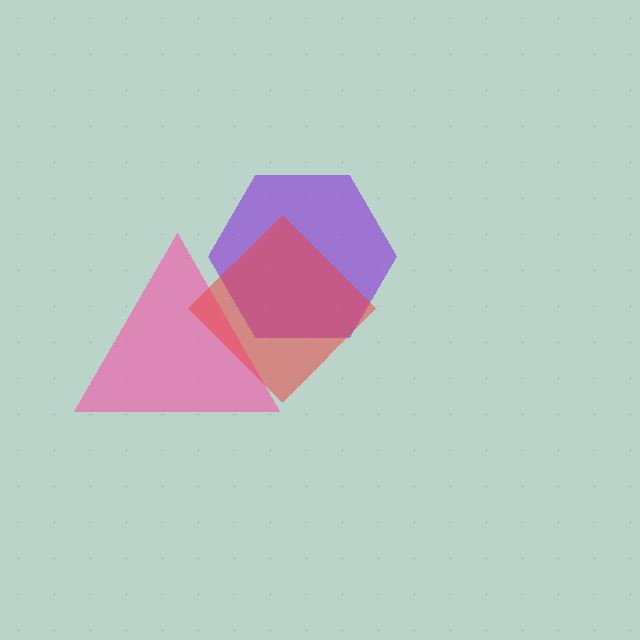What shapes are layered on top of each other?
The layered shapes are: a purple hexagon, a pink triangle, a red diamond.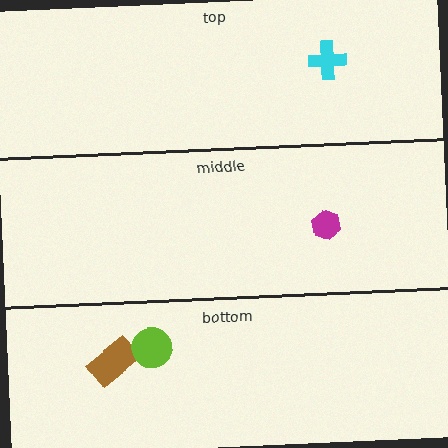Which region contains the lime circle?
The bottom region.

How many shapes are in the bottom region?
2.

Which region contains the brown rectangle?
The bottom region.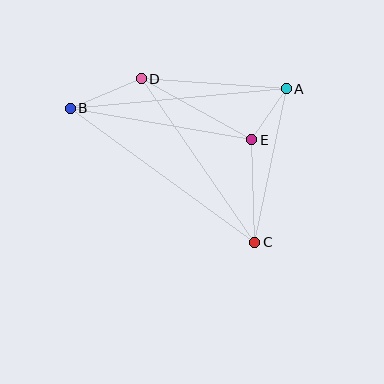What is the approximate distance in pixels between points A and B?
The distance between A and B is approximately 217 pixels.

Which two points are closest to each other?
Points A and E are closest to each other.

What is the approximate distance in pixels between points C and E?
The distance between C and E is approximately 102 pixels.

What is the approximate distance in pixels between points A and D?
The distance between A and D is approximately 146 pixels.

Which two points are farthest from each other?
Points B and C are farthest from each other.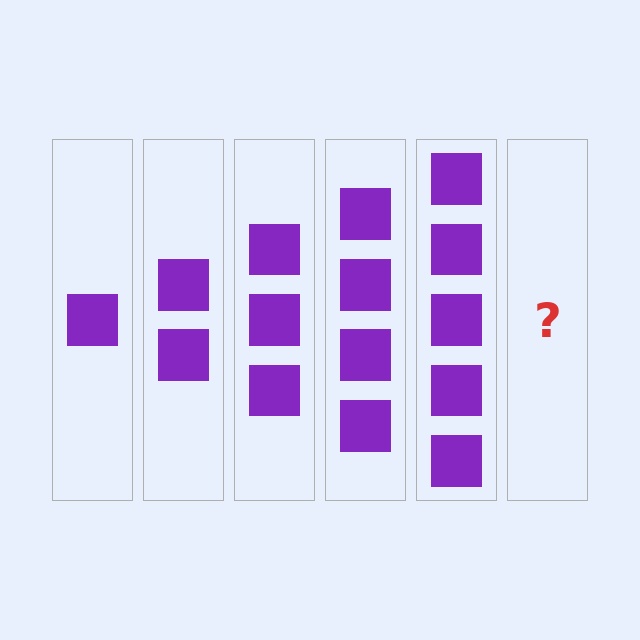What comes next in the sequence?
The next element should be 6 squares.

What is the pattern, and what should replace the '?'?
The pattern is that each step adds one more square. The '?' should be 6 squares.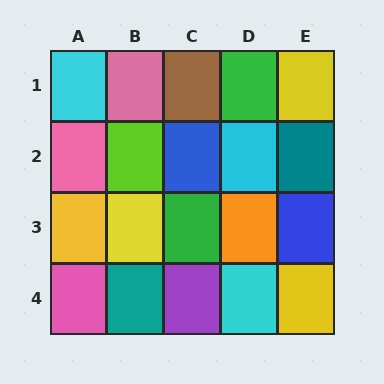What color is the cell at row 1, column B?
Pink.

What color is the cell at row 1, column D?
Green.